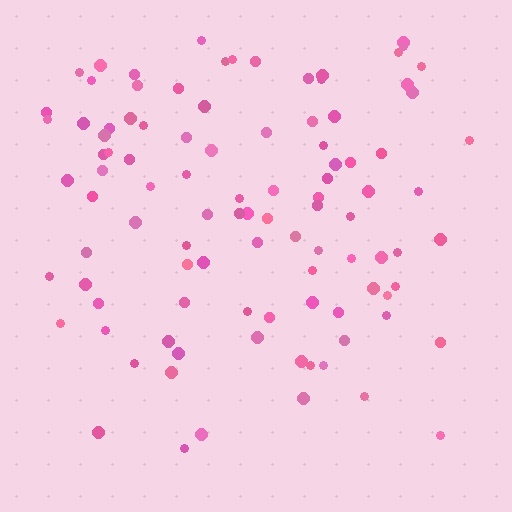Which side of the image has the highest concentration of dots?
The top.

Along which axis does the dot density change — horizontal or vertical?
Vertical.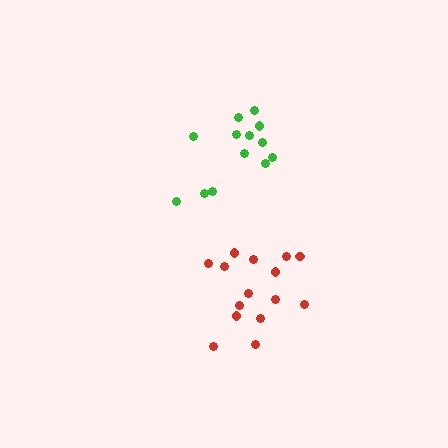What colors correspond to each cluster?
The clusters are colored: green, red.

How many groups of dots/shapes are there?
There are 2 groups.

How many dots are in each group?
Group 1: 13 dots, Group 2: 15 dots (28 total).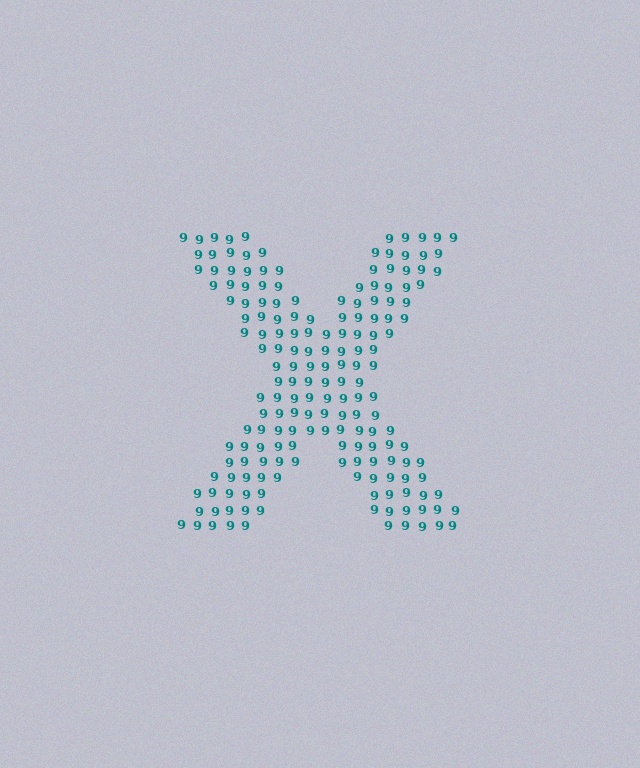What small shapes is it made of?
It is made of small digit 9's.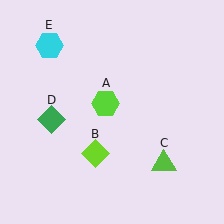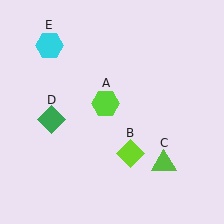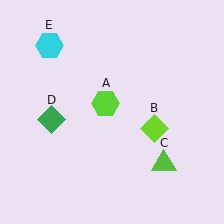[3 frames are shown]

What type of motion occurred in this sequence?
The lime diamond (object B) rotated counterclockwise around the center of the scene.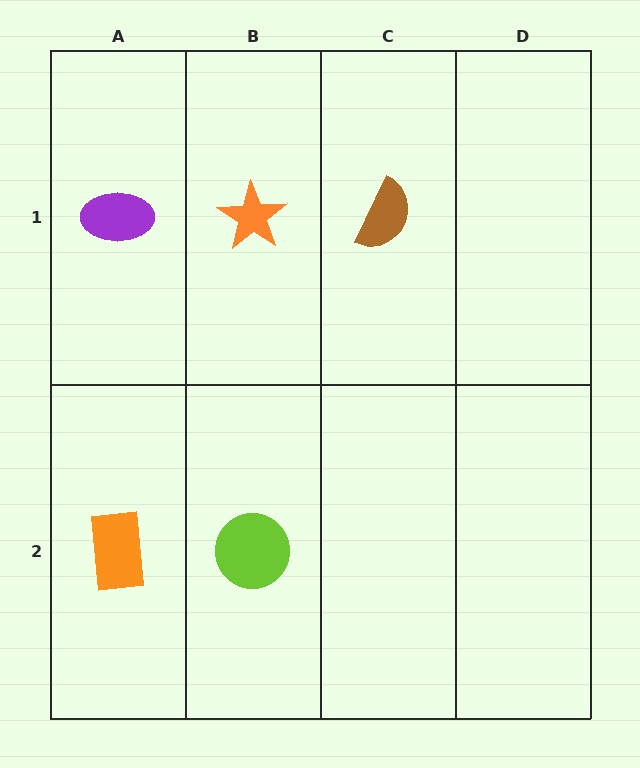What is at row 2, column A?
An orange rectangle.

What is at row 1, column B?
An orange star.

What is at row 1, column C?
A brown semicircle.